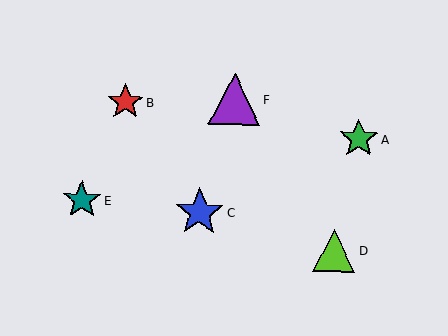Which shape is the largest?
The purple triangle (labeled F) is the largest.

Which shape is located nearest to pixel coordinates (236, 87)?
The purple triangle (labeled F) at (235, 100) is nearest to that location.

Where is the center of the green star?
The center of the green star is at (359, 139).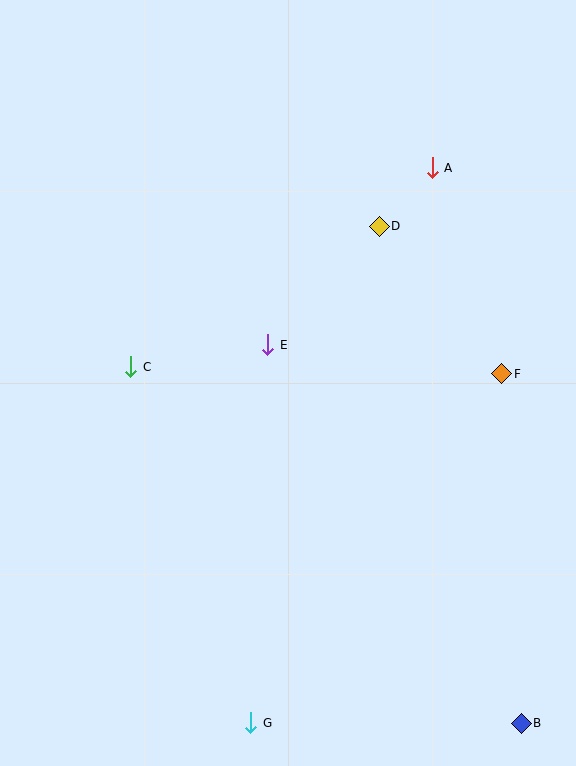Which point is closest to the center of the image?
Point E at (268, 345) is closest to the center.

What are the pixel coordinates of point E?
Point E is at (268, 345).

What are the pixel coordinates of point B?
Point B is at (521, 723).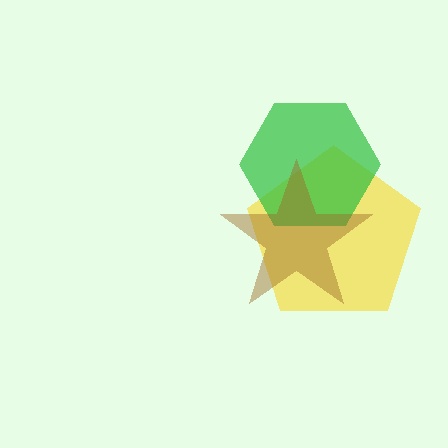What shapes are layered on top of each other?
The layered shapes are: a yellow pentagon, a green hexagon, a brown star.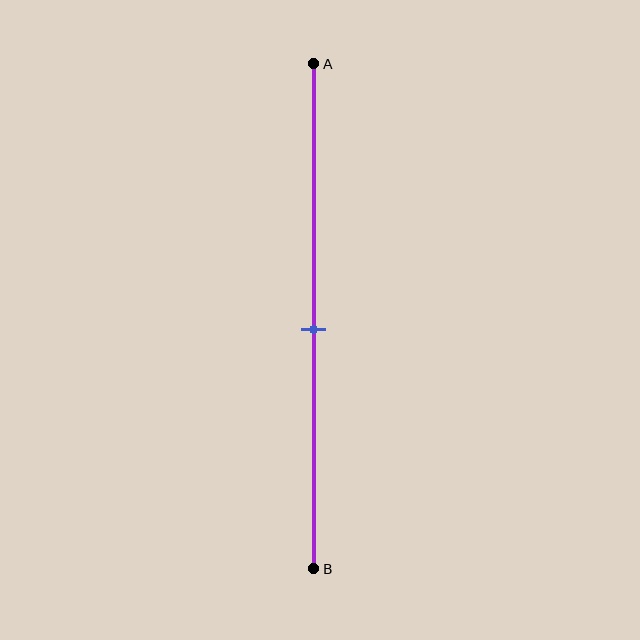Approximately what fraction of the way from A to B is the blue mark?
The blue mark is approximately 55% of the way from A to B.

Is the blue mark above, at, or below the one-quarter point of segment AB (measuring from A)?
The blue mark is below the one-quarter point of segment AB.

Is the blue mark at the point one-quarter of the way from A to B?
No, the mark is at about 55% from A, not at the 25% one-quarter point.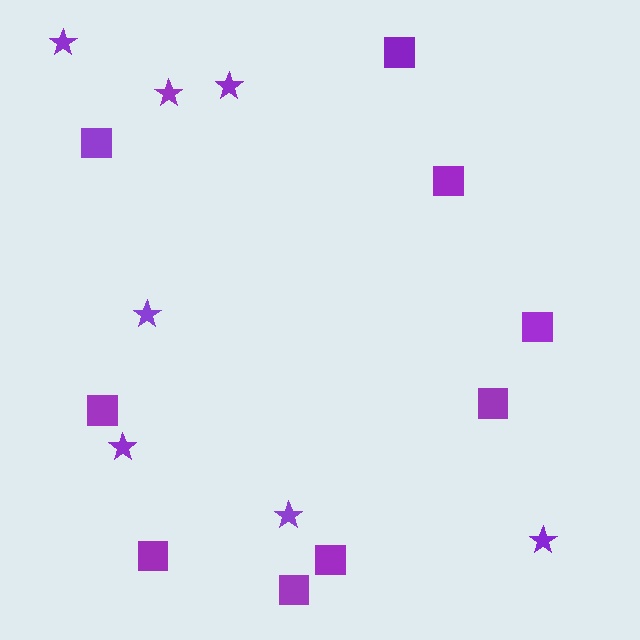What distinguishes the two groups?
There are 2 groups: one group of stars (7) and one group of squares (9).